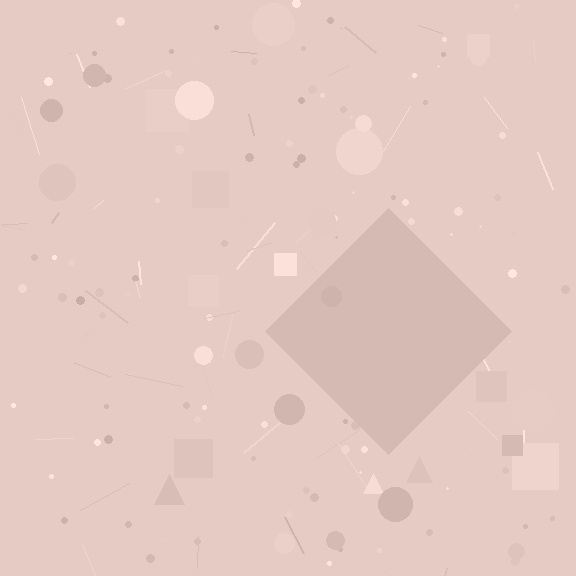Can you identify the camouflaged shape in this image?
The camouflaged shape is a diamond.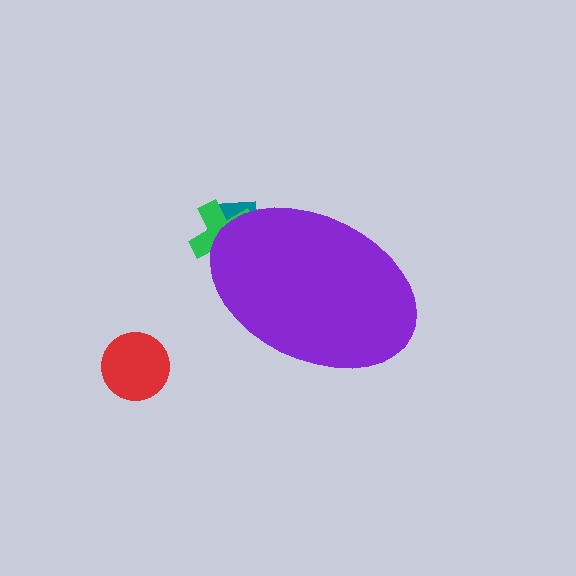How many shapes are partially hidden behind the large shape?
2 shapes are partially hidden.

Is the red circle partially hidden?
No, the red circle is fully visible.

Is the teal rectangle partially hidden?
Yes, the teal rectangle is partially hidden behind the purple ellipse.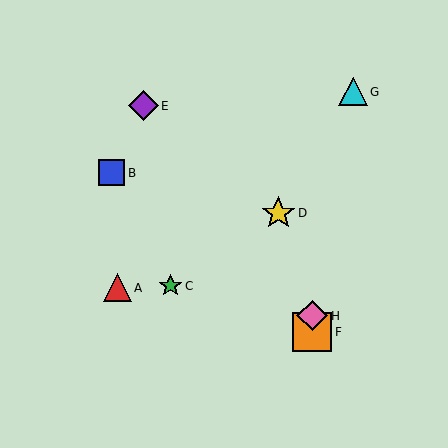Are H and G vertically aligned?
No, H is at x≈312 and G is at x≈353.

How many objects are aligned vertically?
2 objects (F, H) are aligned vertically.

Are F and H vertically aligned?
Yes, both are at x≈312.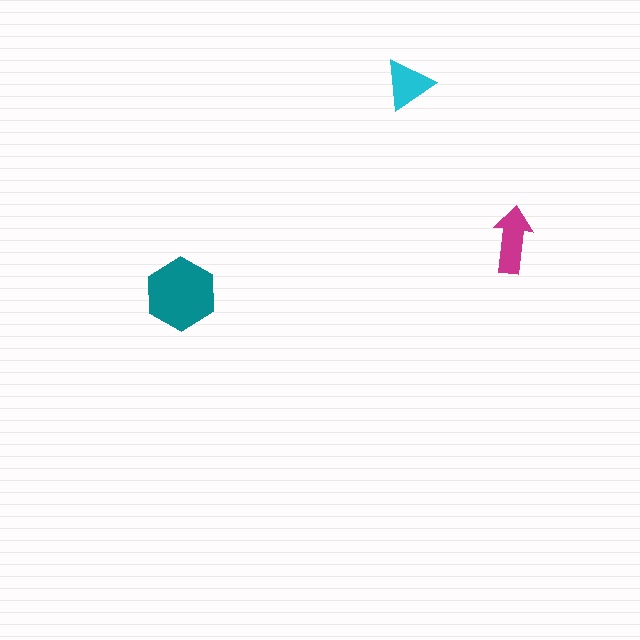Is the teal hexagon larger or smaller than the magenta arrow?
Larger.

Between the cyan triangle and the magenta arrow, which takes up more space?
The magenta arrow.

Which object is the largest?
The teal hexagon.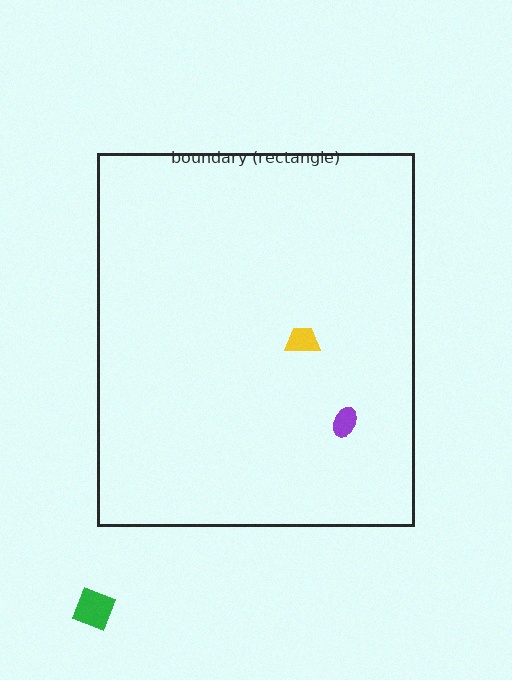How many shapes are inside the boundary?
2 inside, 1 outside.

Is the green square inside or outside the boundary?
Outside.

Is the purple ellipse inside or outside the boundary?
Inside.